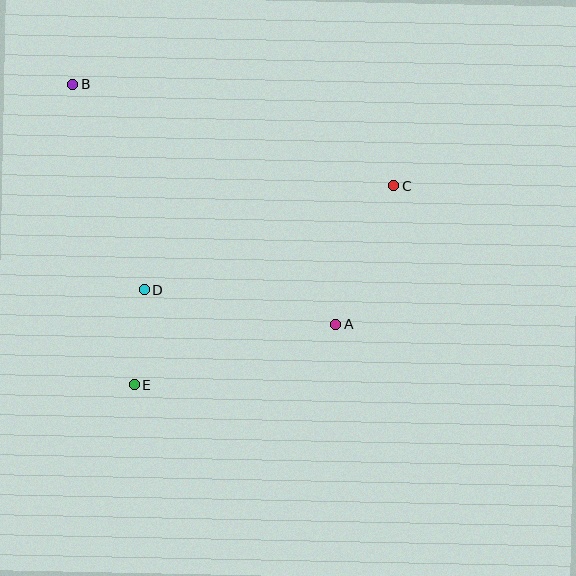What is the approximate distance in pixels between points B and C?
The distance between B and C is approximately 337 pixels.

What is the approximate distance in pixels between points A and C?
The distance between A and C is approximately 150 pixels.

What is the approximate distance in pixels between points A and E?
The distance between A and E is approximately 211 pixels.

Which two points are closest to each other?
Points D and E are closest to each other.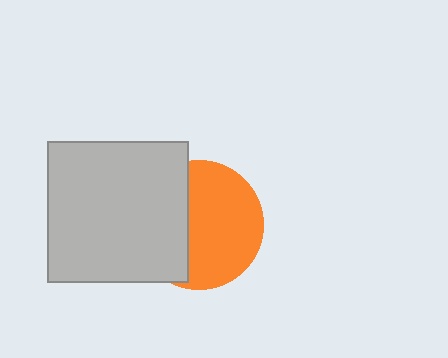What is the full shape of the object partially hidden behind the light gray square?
The partially hidden object is an orange circle.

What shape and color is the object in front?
The object in front is a light gray square.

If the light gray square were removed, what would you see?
You would see the complete orange circle.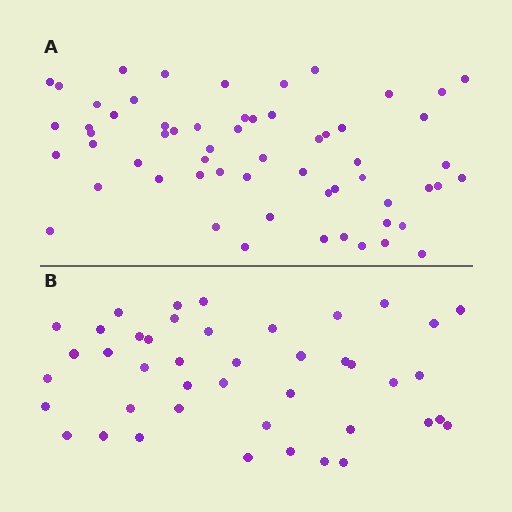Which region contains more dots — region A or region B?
Region A (the top region) has more dots.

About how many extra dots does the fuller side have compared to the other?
Region A has approximately 15 more dots than region B.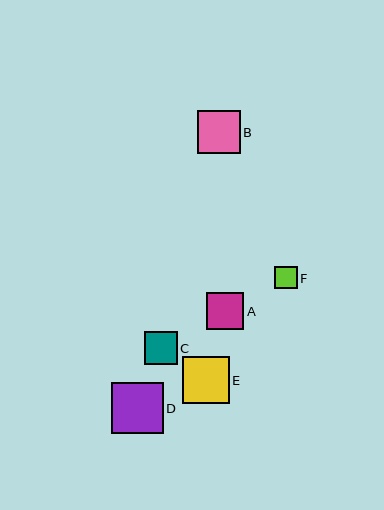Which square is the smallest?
Square F is the smallest with a size of approximately 22 pixels.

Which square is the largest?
Square D is the largest with a size of approximately 51 pixels.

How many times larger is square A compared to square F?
Square A is approximately 1.7 times the size of square F.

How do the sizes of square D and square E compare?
Square D and square E are approximately the same size.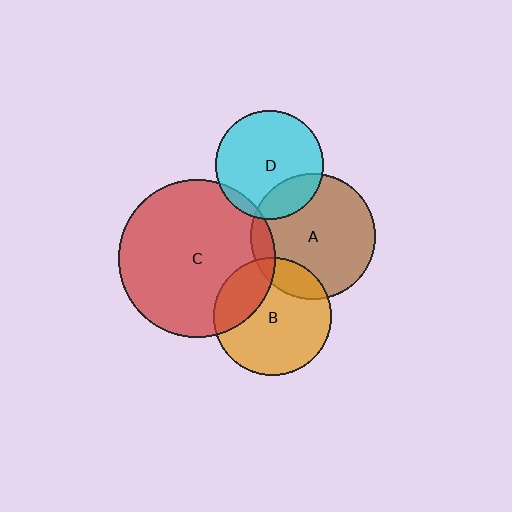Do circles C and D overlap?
Yes.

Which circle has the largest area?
Circle C (red).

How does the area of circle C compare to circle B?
Approximately 1.8 times.